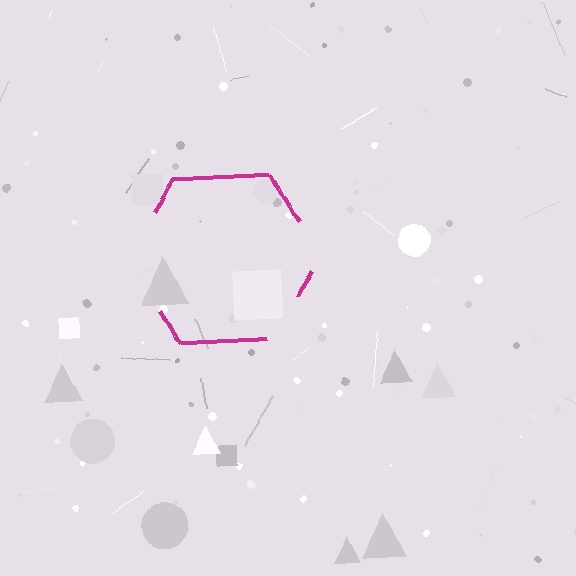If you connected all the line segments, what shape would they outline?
They would outline a hexagon.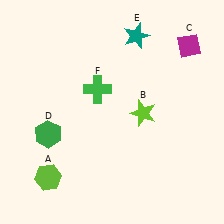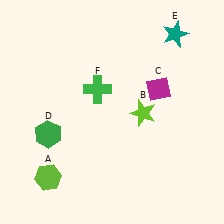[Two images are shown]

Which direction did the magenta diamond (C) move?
The magenta diamond (C) moved down.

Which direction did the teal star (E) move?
The teal star (E) moved right.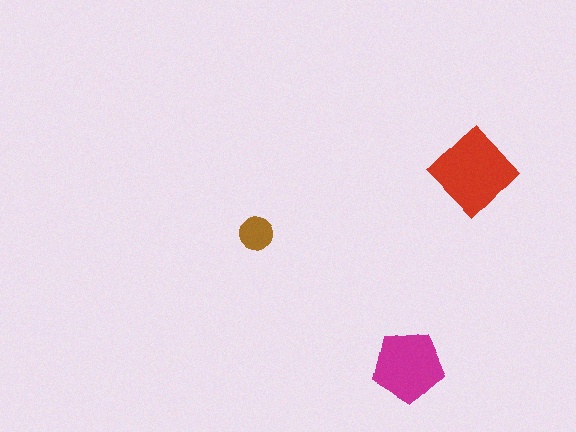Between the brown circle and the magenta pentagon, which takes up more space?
The magenta pentagon.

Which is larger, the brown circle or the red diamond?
The red diamond.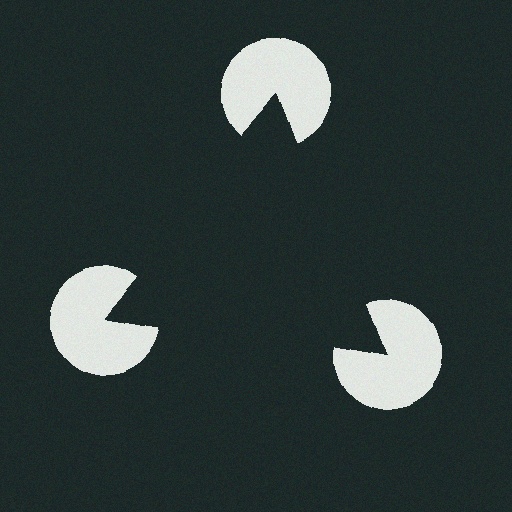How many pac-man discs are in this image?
There are 3 — one at each vertex of the illusory triangle.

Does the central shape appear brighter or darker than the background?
It typically appears slightly darker than the background, even though no actual brightness change is drawn.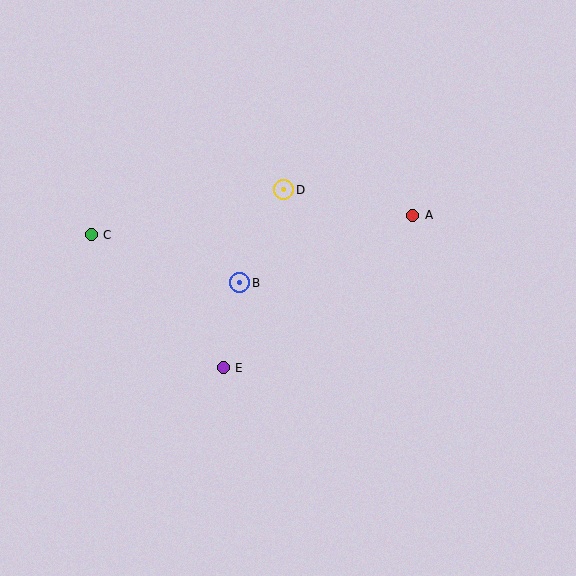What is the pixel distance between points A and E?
The distance between A and E is 243 pixels.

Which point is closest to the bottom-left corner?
Point E is closest to the bottom-left corner.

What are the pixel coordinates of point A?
Point A is at (413, 215).